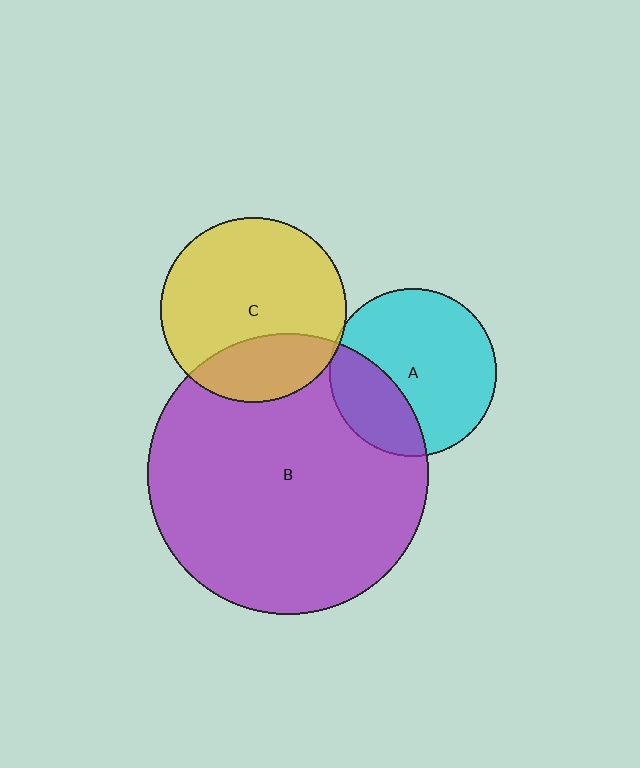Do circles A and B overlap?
Yes.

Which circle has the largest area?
Circle B (purple).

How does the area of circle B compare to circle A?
Approximately 2.8 times.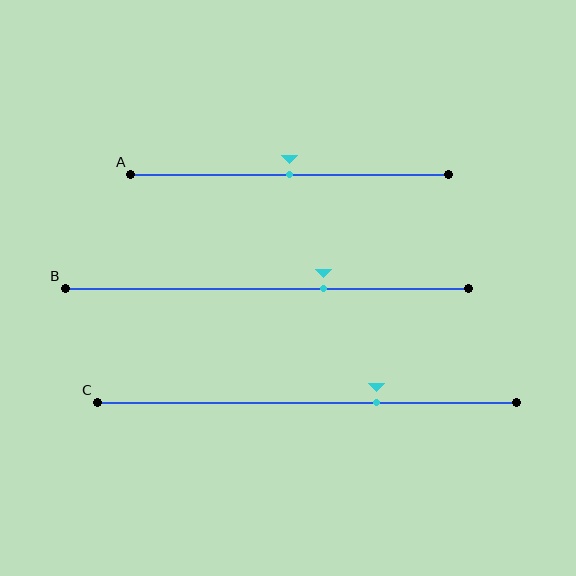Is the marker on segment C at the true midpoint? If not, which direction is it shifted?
No, the marker on segment C is shifted to the right by about 17% of the segment length.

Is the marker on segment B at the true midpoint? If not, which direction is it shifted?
No, the marker on segment B is shifted to the right by about 14% of the segment length.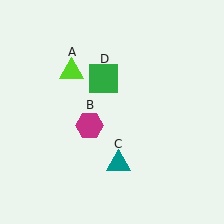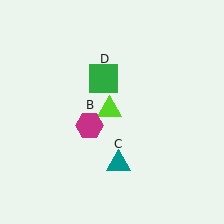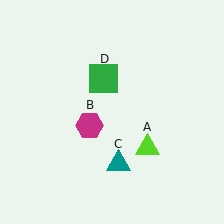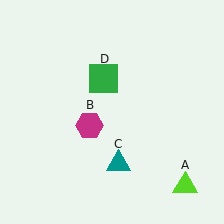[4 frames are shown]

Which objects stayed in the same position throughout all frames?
Magenta hexagon (object B) and teal triangle (object C) and green square (object D) remained stationary.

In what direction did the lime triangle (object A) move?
The lime triangle (object A) moved down and to the right.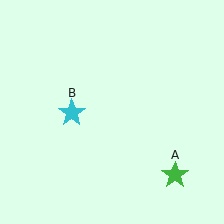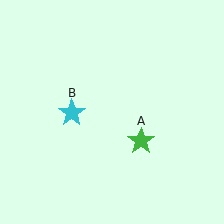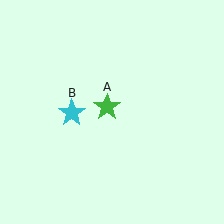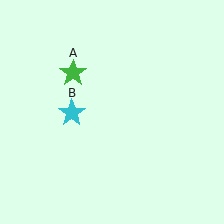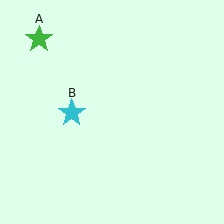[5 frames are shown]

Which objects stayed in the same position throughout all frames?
Cyan star (object B) remained stationary.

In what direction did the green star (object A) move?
The green star (object A) moved up and to the left.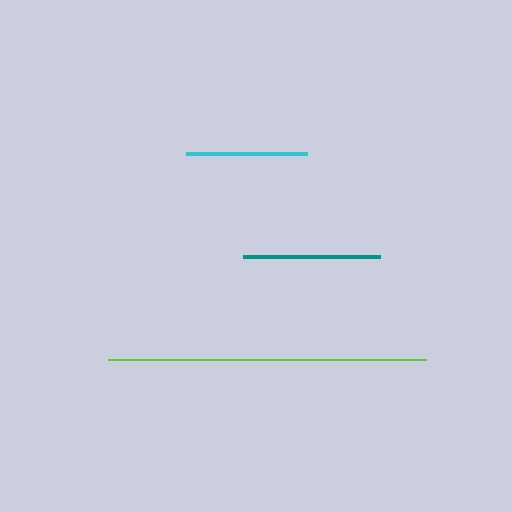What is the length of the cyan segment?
The cyan segment is approximately 121 pixels long.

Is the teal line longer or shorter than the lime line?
The lime line is longer than the teal line.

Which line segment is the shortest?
The cyan line is the shortest at approximately 121 pixels.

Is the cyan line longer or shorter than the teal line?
The teal line is longer than the cyan line.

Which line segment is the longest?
The lime line is the longest at approximately 319 pixels.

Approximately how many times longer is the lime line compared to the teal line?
The lime line is approximately 2.3 times the length of the teal line.